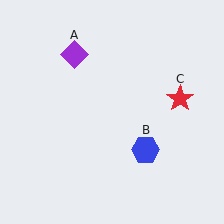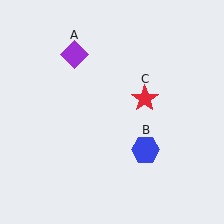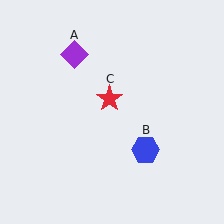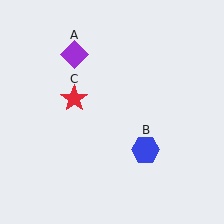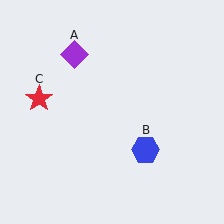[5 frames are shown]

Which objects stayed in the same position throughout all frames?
Purple diamond (object A) and blue hexagon (object B) remained stationary.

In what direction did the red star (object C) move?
The red star (object C) moved left.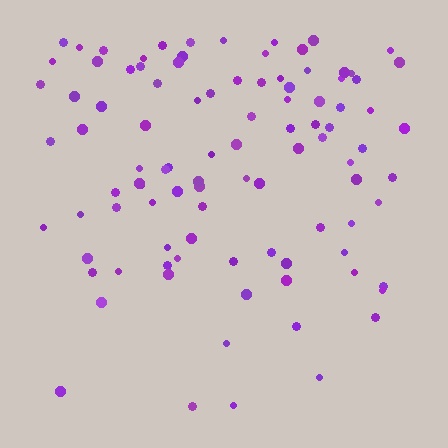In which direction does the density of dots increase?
From bottom to top, with the top side densest.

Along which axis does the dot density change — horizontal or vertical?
Vertical.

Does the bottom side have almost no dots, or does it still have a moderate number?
Still a moderate number, just noticeably fewer than the top.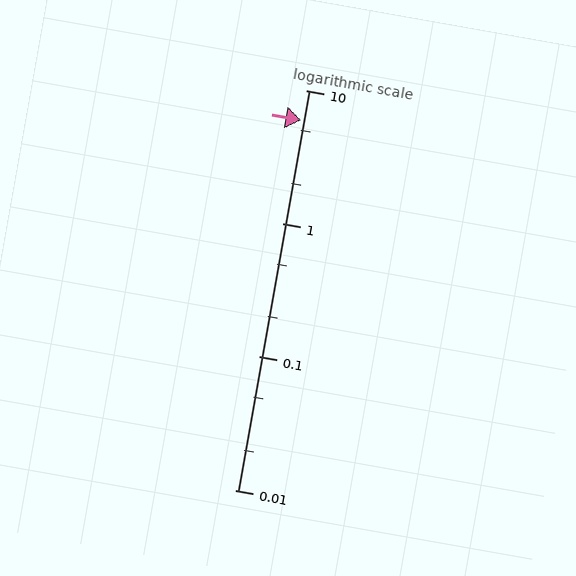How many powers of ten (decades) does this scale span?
The scale spans 3 decades, from 0.01 to 10.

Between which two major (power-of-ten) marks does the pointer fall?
The pointer is between 1 and 10.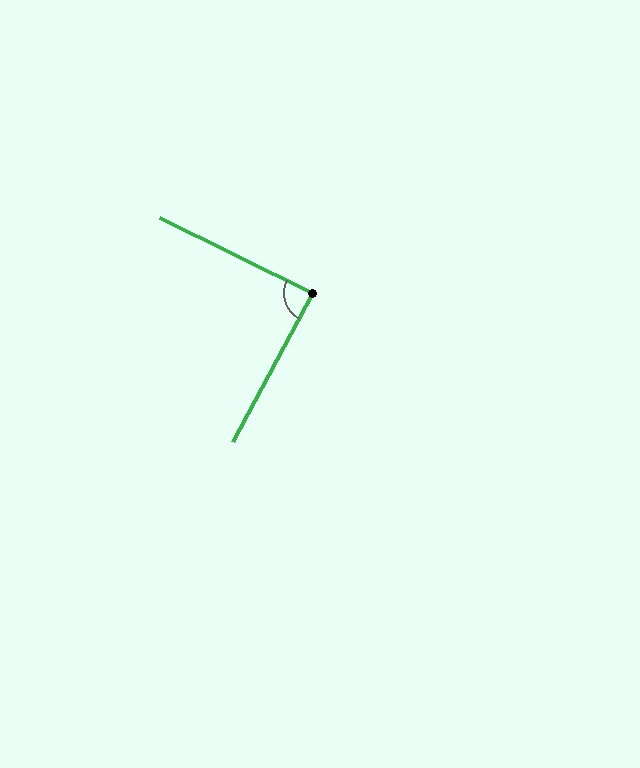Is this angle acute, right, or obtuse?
It is approximately a right angle.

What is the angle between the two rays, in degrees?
Approximately 88 degrees.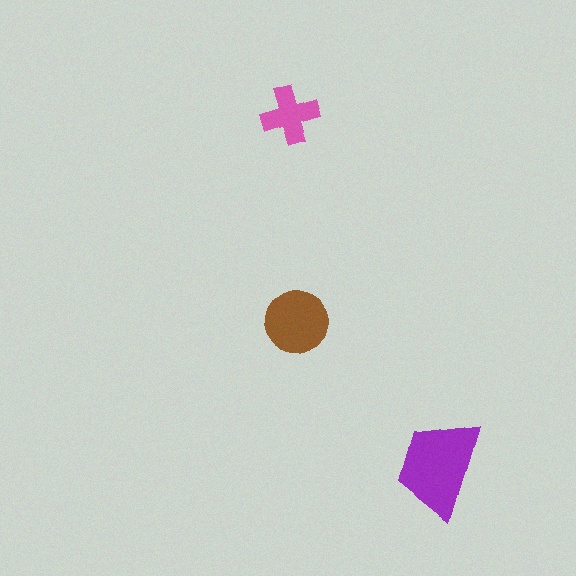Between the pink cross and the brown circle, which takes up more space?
The brown circle.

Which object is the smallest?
The pink cross.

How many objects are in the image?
There are 3 objects in the image.